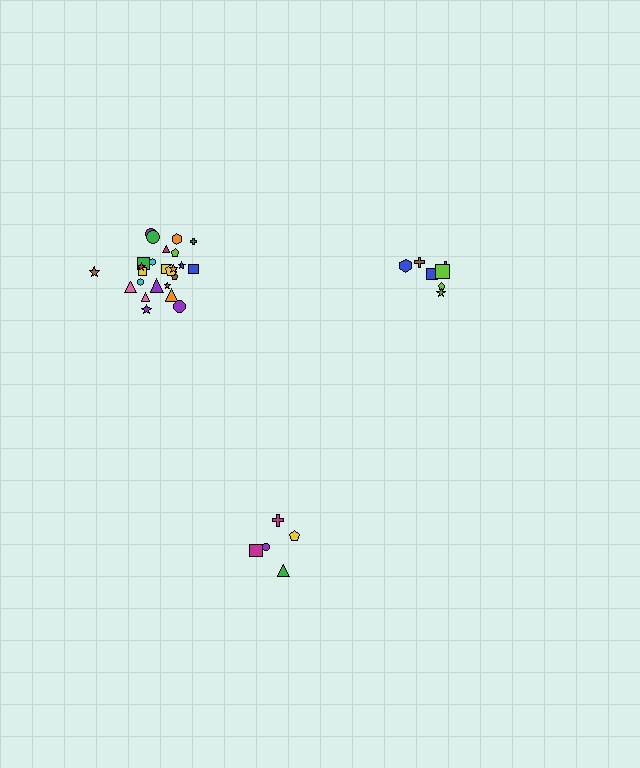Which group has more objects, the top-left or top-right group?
The top-left group.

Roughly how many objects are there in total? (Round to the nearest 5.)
Roughly 35 objects in total.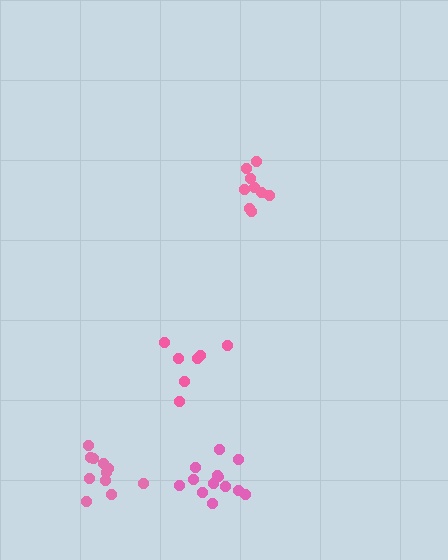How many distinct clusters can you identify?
There are 4 distinct clusters.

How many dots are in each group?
Group 1: 11 dots, Group 2: 13 dots, Group 3: 9 dots, Group 4: 7 dots (40 total).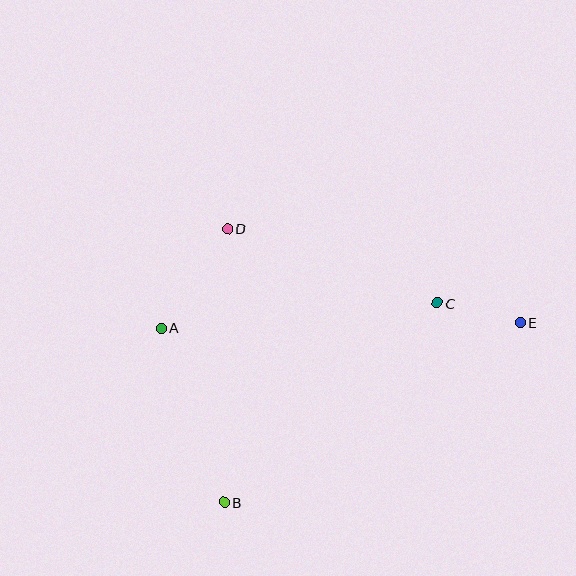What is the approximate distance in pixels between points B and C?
The distance between B and C is approximately 292 pixels.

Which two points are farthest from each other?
Points A and E are farthest from each other.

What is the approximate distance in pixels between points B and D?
The distance between B and D is approximately 274 pixels.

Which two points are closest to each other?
Points C and E are closest to each other.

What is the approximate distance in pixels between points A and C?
The distance between A and C is approximately 277 pixels.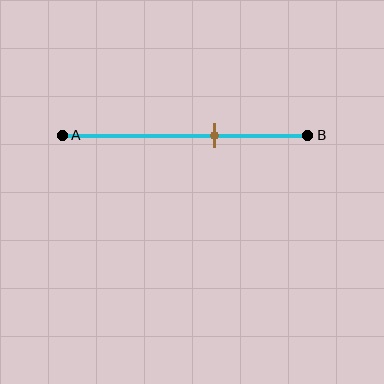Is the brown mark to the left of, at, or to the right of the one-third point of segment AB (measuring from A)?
The brown mark is to the right of the one-third point of segment AB.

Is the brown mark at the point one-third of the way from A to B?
No, the mark is at about 60% from A, not at the 33% one-third point.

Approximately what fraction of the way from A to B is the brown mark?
The brown mark is approximately 60% of the way from A to B.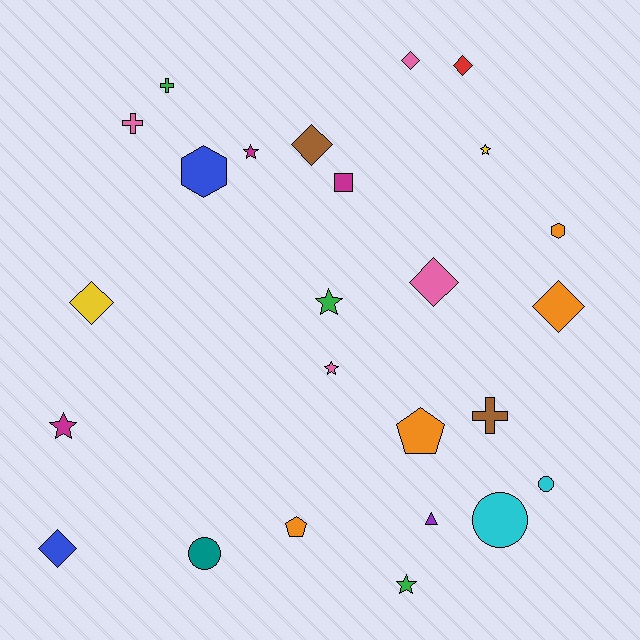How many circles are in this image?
There are 3 circles.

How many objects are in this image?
There are 25 objects.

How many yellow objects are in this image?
There are 2 yellow objects.